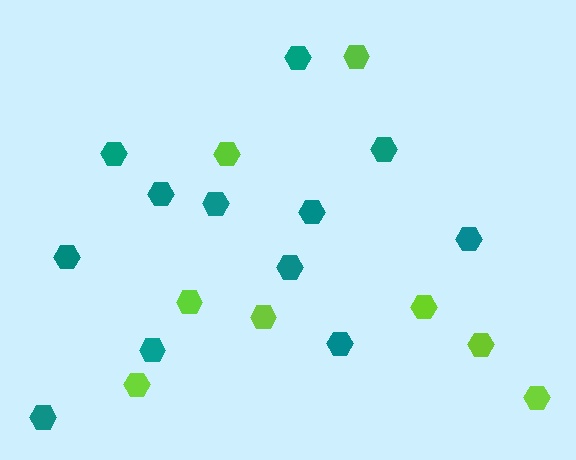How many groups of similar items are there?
There are 2 groups: one group of lime hexagons (8) and one group of teal hexagons (12).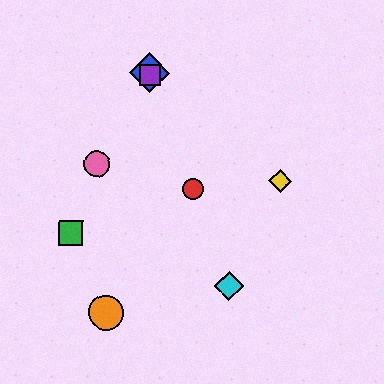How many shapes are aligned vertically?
2 shapes (the blue diamond, the purple square) are aligned vertically.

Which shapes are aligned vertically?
The blue diamond, the purple square are aligned vertically.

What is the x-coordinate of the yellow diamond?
The yellow diamond is at x≈280.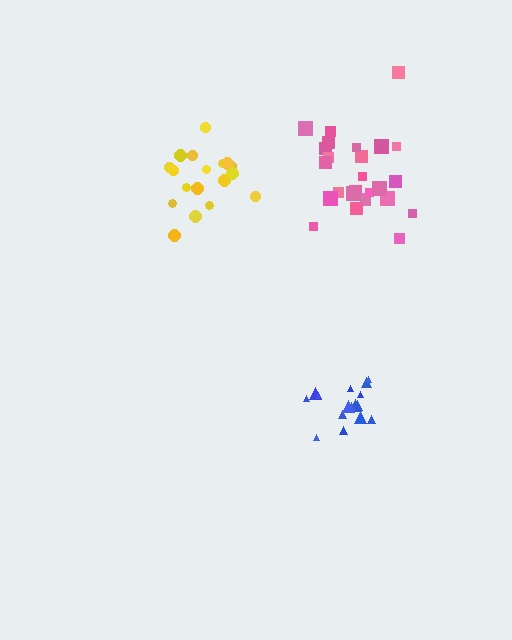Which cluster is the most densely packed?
Yellow.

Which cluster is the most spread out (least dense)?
Pink.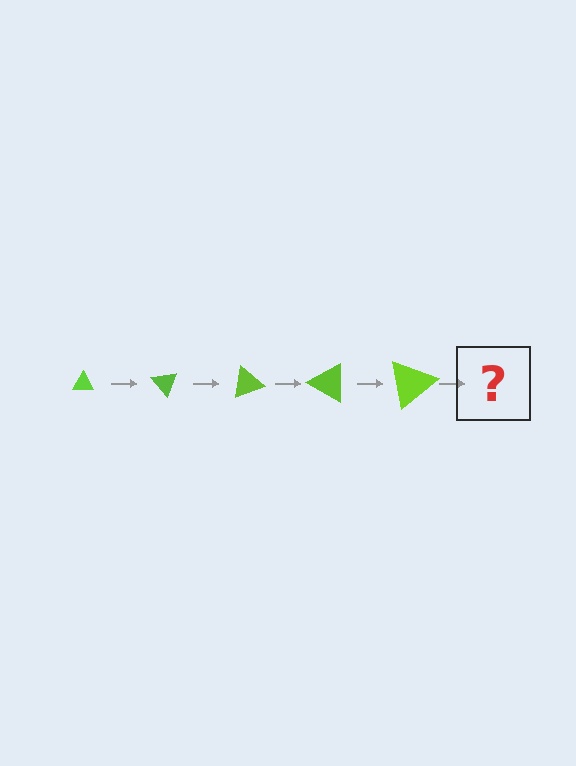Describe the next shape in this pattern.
It should be a triangle, larger than the previous one and rotated 250 degrees from the start.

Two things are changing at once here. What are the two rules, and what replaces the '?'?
The two rules are that the triangle grows larger each step and it rotates 50 degrees each step. The '?' should be a triangle, larger than the previous one and rotated 250 degrees from the start.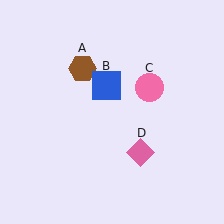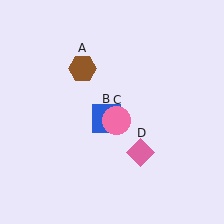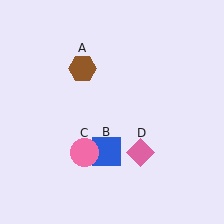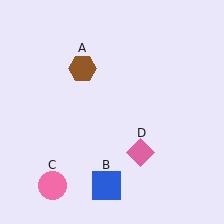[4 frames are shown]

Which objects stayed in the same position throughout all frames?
Brown hexagon (object A) and pink diamond (object D) remained stationary.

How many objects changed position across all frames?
2 objects changed position: blue square (object B), pink circle (object C).